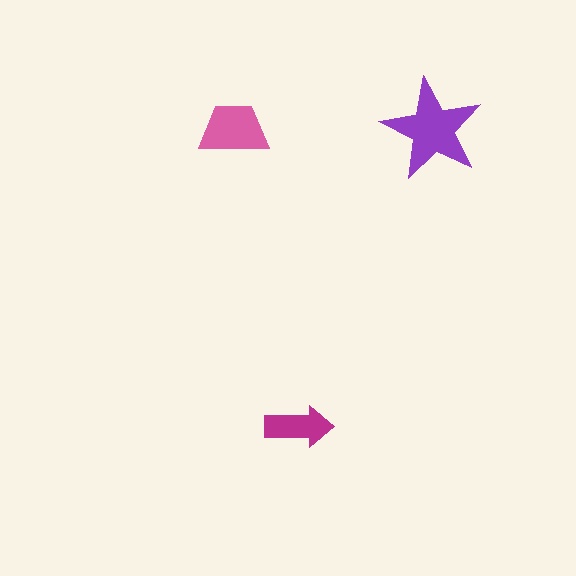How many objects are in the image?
There are 3 objects in the image.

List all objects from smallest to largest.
The magenta arrow, the pink trapezoid, the purple star.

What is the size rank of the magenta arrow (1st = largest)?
3rd.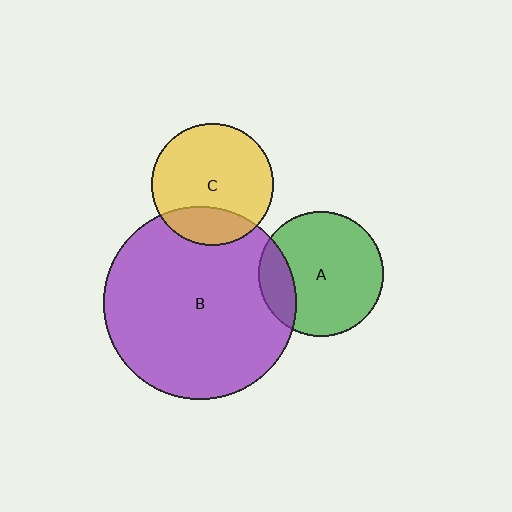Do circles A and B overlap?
Yes.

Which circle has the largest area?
Circle B (purple).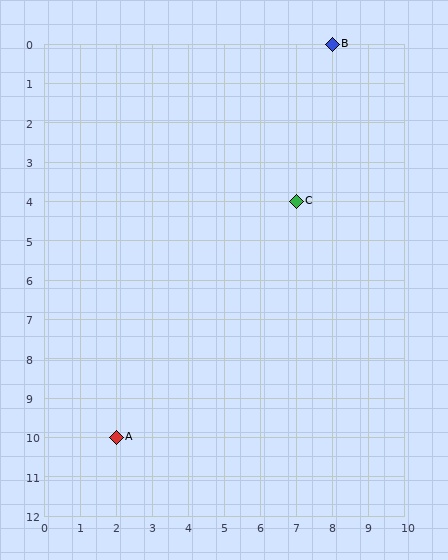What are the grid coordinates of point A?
Point A is at grid coordinates (2, 10).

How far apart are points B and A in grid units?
Points B and A are 6 columns and 10 rows apart (about 11.7 grid units diagonally).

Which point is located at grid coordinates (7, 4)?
Point C is at (7, 4).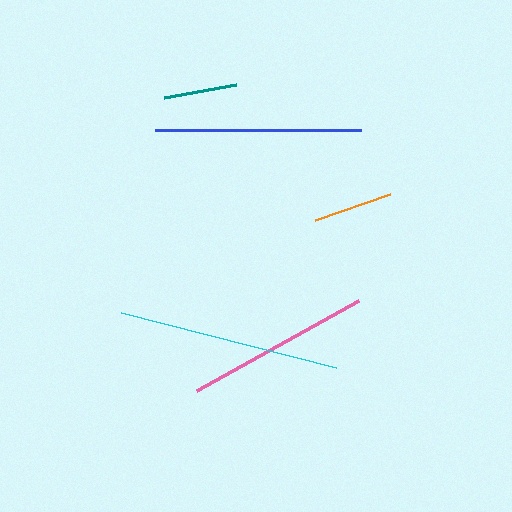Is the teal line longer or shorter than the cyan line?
The cyan line is longer than the teal line.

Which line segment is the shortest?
The teal line is the shortest at approximately 73 pixels.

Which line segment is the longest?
The cyan line is the longest at approximately 223 pixels.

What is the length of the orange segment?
The orange segment is approximately 79 pixels long.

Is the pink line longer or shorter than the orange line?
The pink line is longer than the orange line.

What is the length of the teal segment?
The teal segment is approximately 73 pixels long.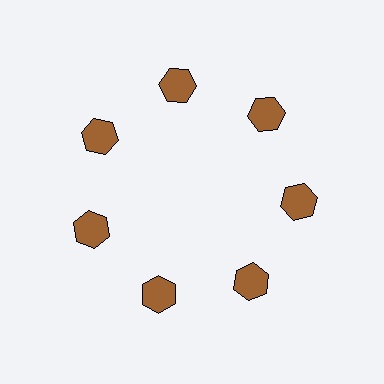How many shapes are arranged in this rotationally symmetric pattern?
There are 7 shapes, arranged in 7 groups of 1.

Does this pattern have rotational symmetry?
Yes, this pattern has 7-fold rotational symmetry. It looks the same after rotating 51 degrees around the center.